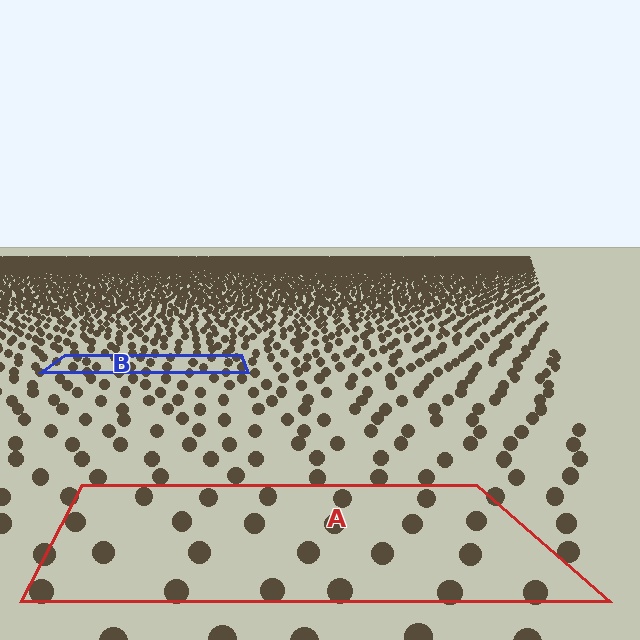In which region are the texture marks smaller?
The texture marks are smaller in region B, because it is farther away.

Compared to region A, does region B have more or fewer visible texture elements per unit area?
Region B has more texture elements per unit area — they are packed more densely because it is farther away.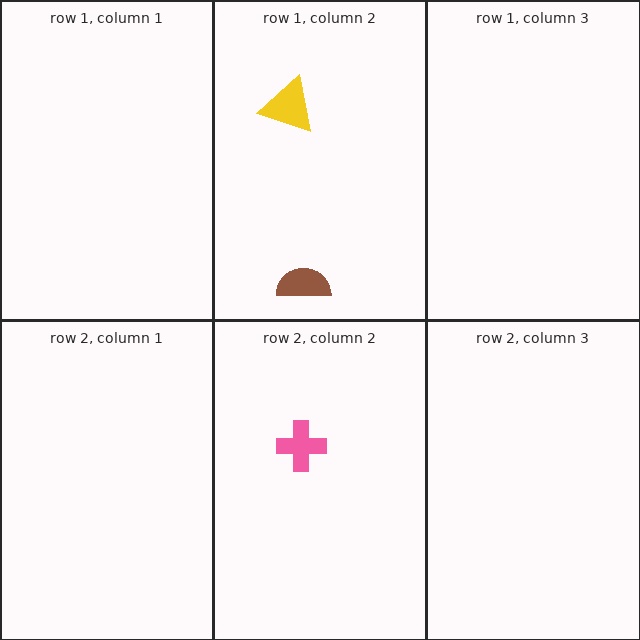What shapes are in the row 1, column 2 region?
The brown semicircle, the yellow triangle.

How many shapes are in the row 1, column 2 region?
2.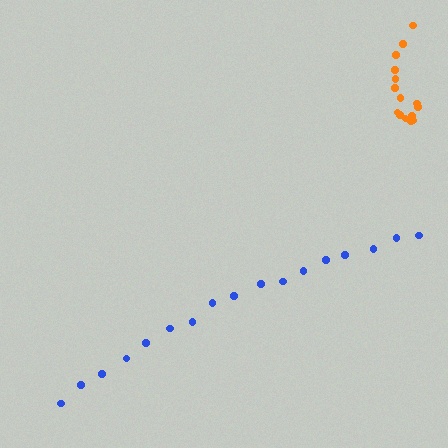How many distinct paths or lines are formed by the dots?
There are 2 distinct paths.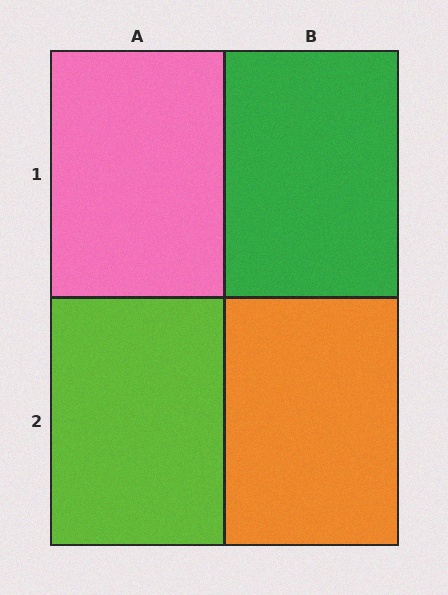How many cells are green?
1 cell is green.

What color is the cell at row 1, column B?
Green.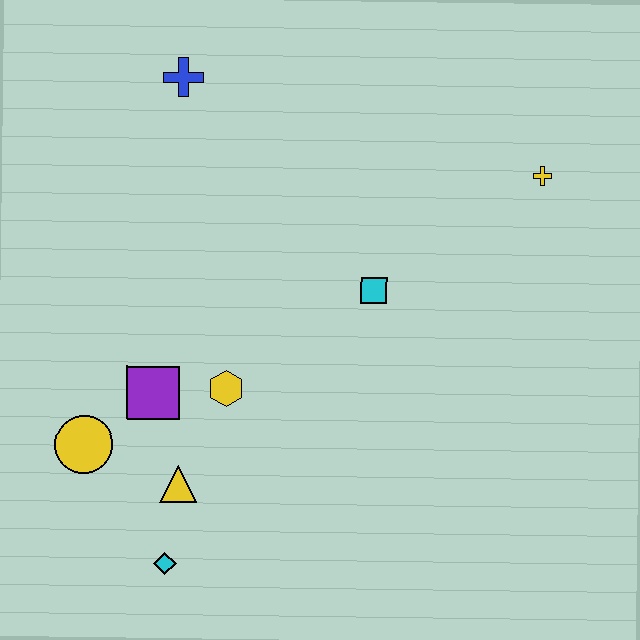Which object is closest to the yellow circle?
The purple square is closest to the yellow circle.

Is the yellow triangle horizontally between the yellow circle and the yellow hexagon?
Yes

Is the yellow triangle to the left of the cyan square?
Yes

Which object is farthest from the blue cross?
The cyan diamond is farthest from the blue cross.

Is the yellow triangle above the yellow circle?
No